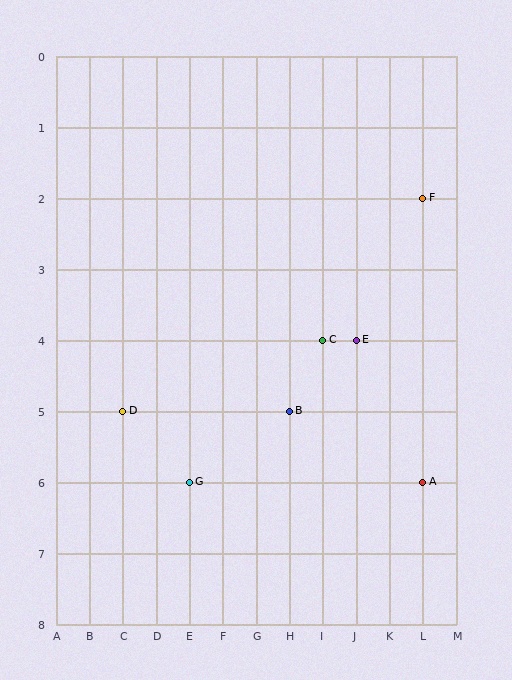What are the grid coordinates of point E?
Point E is at grid coordinates (J, 4).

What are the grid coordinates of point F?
Point F is at grid coordinates (L, 2).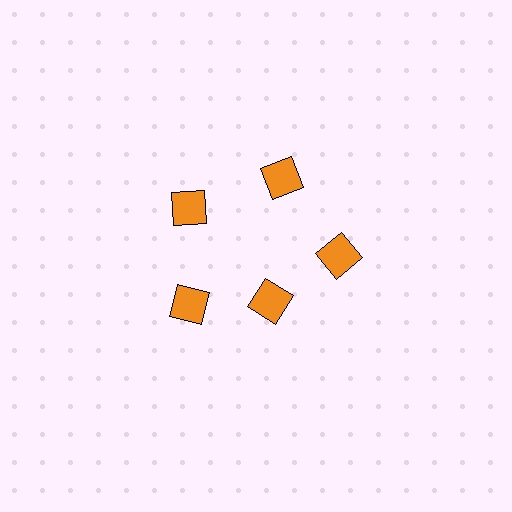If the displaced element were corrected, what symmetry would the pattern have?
It would have 5-fold rotational symmetry — the pattern would map onto itself every 72 degrees.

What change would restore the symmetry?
The symmetry would be restored by moving it outward, back onto the ring so that all 5 diamonds sit at equal angles and equal distance from the center.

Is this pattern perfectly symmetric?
No. The 5 orange diamonds are arranged in a ring, but one element near the 5 o'clock position is pulled inward toward the center, breaking the 5-fold rotational symmetry.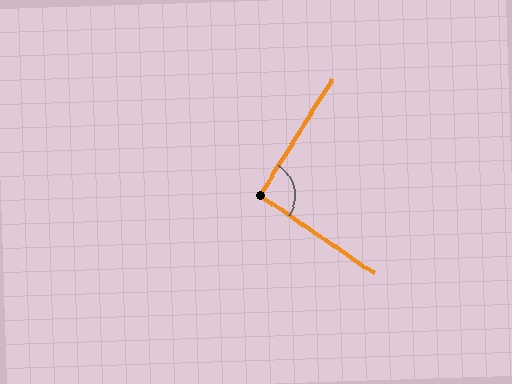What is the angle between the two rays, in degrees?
Approximately 93 degrees.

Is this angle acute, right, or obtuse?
It is approximately a right angle.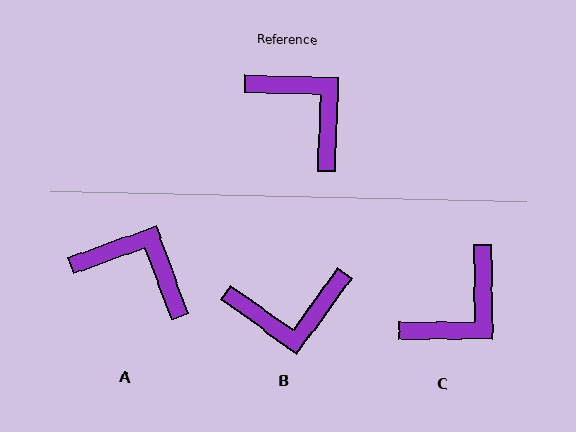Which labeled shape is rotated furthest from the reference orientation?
B, about 124 degrees away.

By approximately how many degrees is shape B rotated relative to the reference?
Approximately 124 degrees clockwise.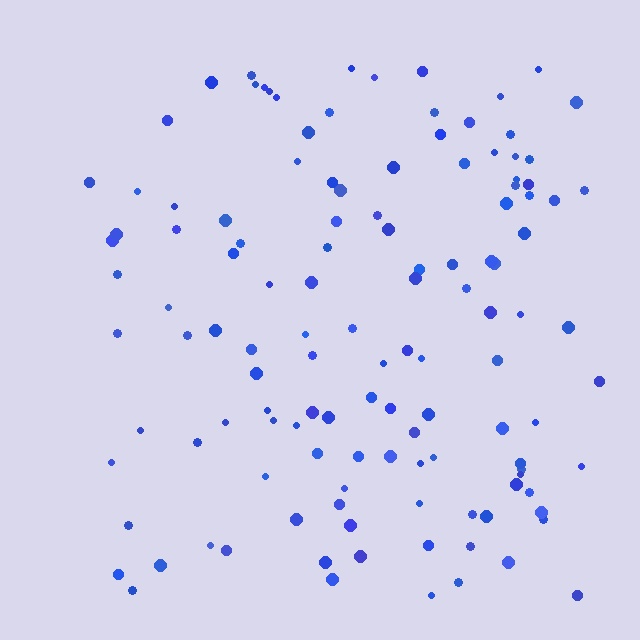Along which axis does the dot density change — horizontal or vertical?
Horizontal.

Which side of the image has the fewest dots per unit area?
The left.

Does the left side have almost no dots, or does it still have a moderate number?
Still a moderate number, just noticeably fewer than the right.